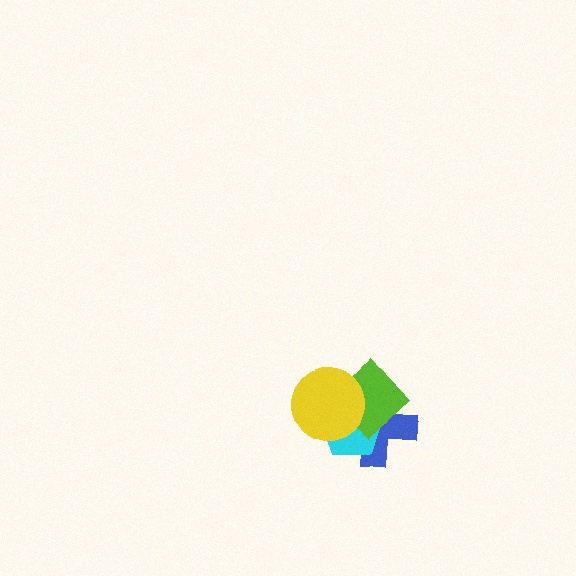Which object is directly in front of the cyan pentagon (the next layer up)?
The lime diamond is directly in front of the cyan pentagon.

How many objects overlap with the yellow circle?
3 objects overlap with the yellow circle.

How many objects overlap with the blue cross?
3 objects overlap with the blue cross.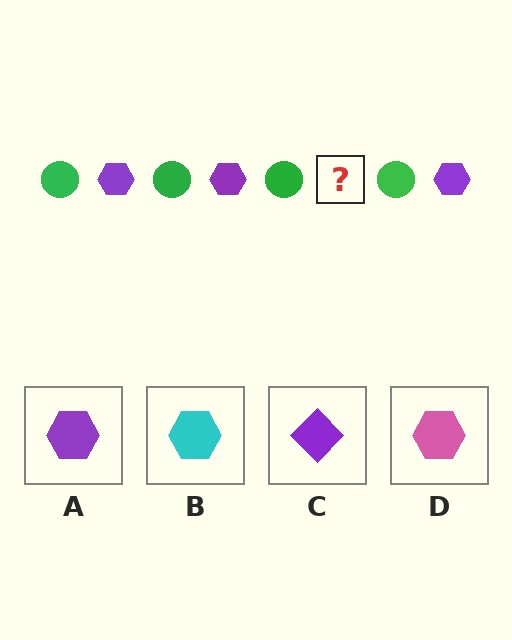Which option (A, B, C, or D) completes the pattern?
A.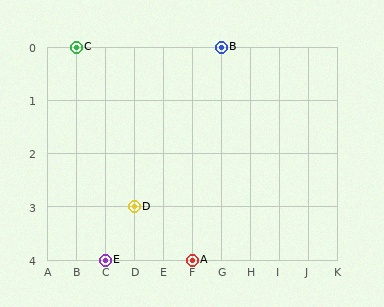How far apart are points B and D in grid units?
Points B and D are 3 columns and 3 rows apart (about 4.2 grid units diagonally).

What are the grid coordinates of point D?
Point D is at grid coordinates (D, 3).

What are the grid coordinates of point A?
Point A is at grid coordinates (F, 4).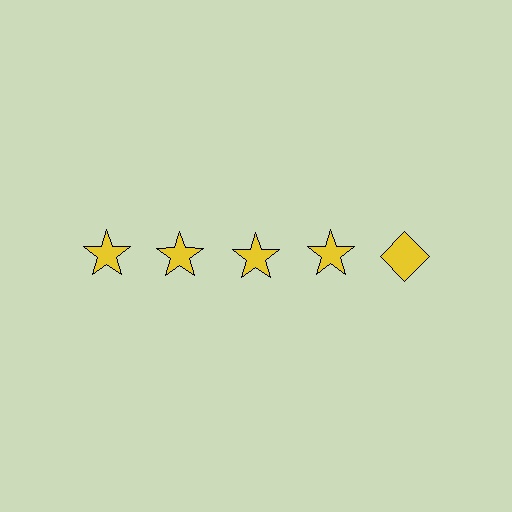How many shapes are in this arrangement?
There are 5 shapes arranged in a grid pattern.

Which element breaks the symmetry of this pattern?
The yellow diamond in the top row, rightmost column breaks the symmetry. All other shapes are yellow stars.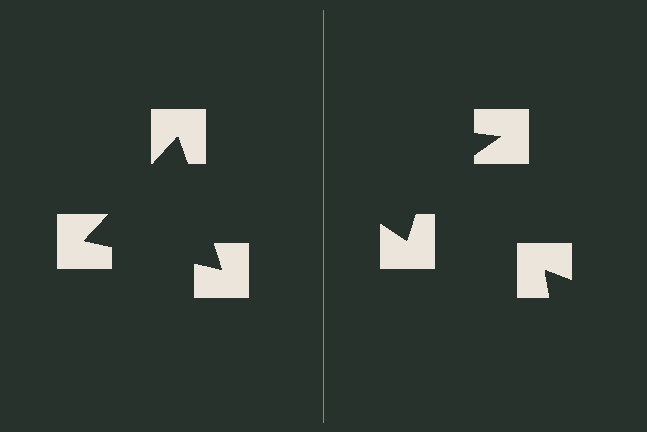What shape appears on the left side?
An illusory triangle.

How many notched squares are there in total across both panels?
6 — 3 on each side.